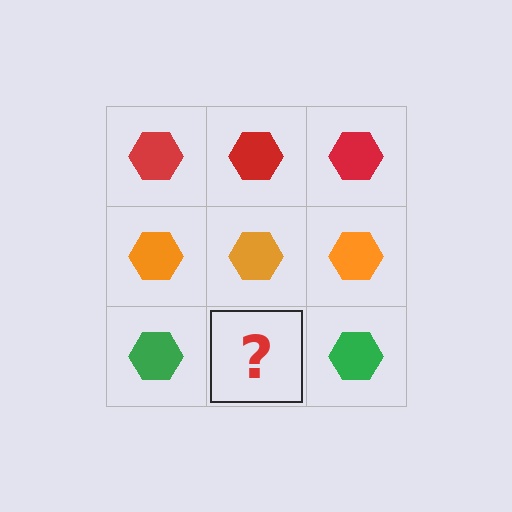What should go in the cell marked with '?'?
The missing cell should contain a green hexagon.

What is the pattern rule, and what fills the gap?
The rule is that each row has a consistent color. The gap should be filled with a green hexagon.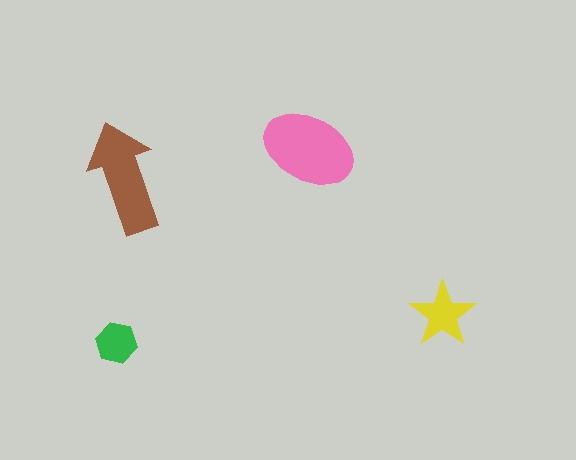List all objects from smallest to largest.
The green hexagon, the yellow star, the brown arrow, the pink ellipse.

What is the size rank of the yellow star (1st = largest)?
3rd.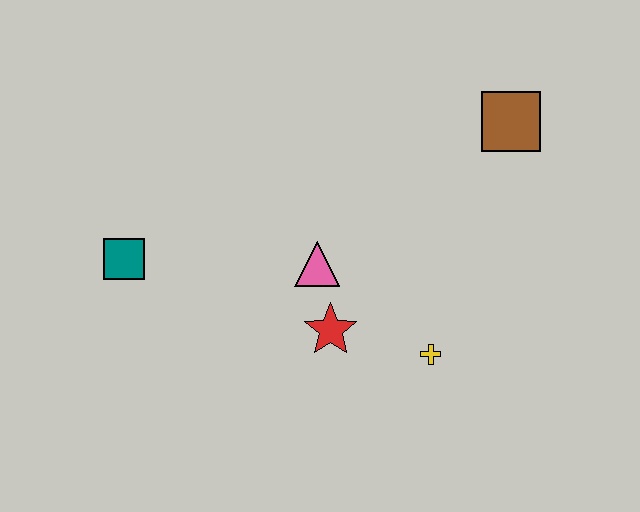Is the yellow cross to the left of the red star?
No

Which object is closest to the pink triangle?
The red star is closest to the pink triangle.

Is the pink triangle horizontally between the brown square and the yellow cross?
No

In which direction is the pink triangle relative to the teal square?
The pink triangle is to the right of the teal square.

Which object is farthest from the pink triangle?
The brown square is farthest from the pink triangle.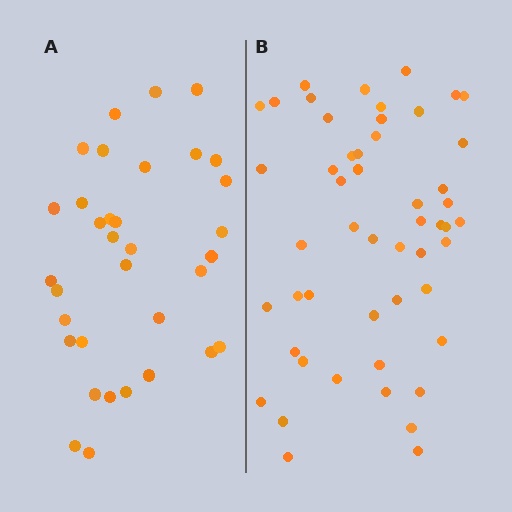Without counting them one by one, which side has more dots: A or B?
Region B (the right region) has more dots.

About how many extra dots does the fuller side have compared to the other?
Region B has approximately 15 more dots than region A.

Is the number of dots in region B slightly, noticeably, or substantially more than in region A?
Region B has substantially more. The ratio is roughly 1.5 to 1.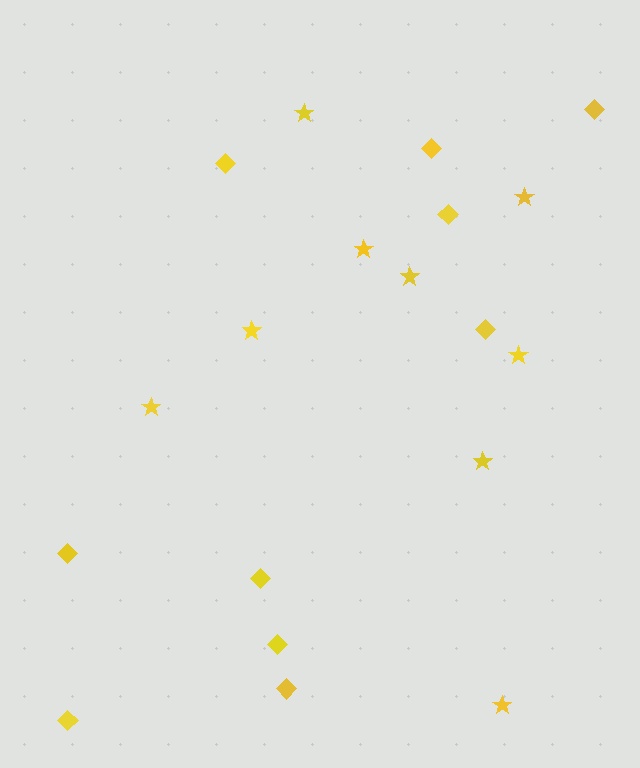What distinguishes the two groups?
There are 2 groups: one group of stars (9) and one group of diamonds (10).